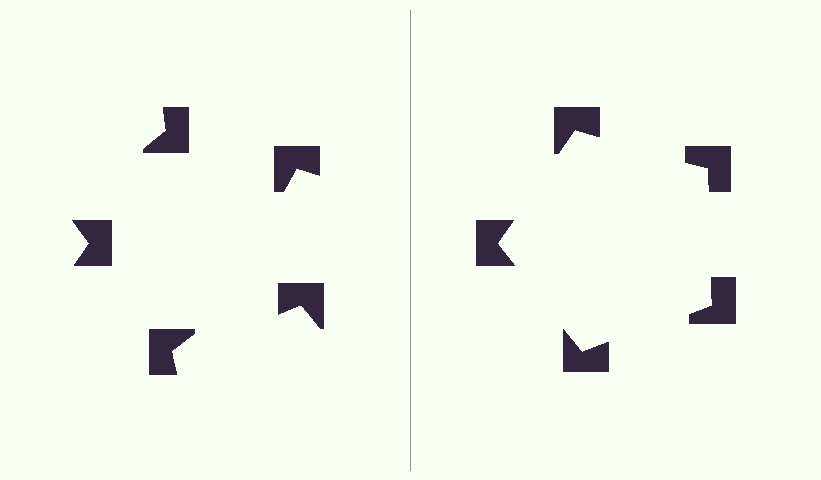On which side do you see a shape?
An illusory pentagon appears on the right side. On the left side the wedge cuts are rotated, so no coherent shape forms.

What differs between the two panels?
The notched squares are positioned identically on both sides; only the wedge orientations differ. On the right they align to a pentagon; on the left they are misaligned.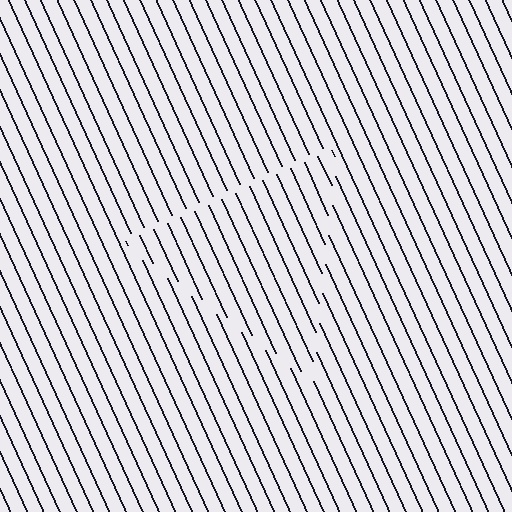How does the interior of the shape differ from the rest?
The interior of the shape contains the same grating, shifted by half a period — the contour is defined by the phase discontinuity where line-ends from the inner and outer gratings abut.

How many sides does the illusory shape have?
3 sides — the line-ends trace a triangle.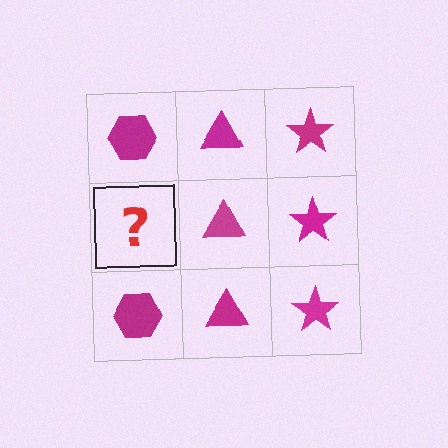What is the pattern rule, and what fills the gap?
The rule is that each column has a consistent shape. The gap should be filled with a magenta hexagon.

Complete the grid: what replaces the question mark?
The question mark should be replaced with a magenta hexagon.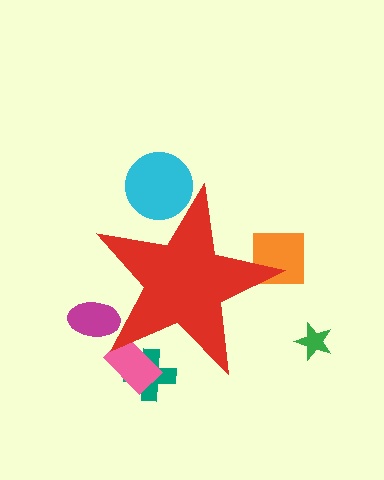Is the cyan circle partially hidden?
Yes, the cyan circle is partially hidden behind the red star.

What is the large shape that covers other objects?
A red star.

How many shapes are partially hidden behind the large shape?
5 shapes are partially hidden.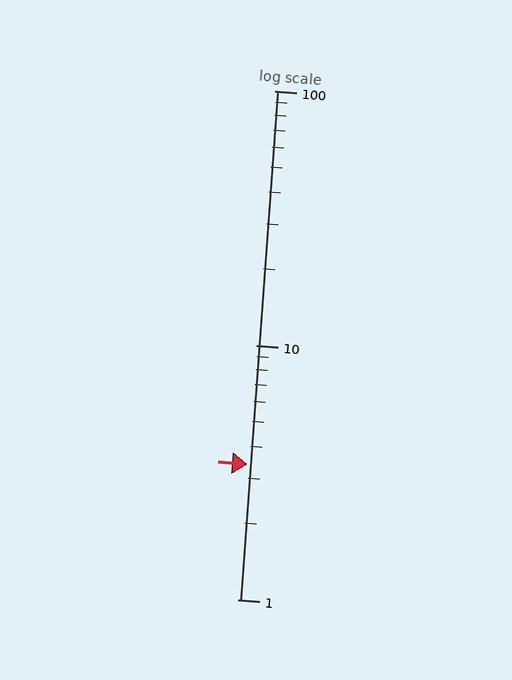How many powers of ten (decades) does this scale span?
The scale spans 2 decades, from 1 to 100.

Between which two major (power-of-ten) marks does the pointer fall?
The pointer is between 1 and 10.